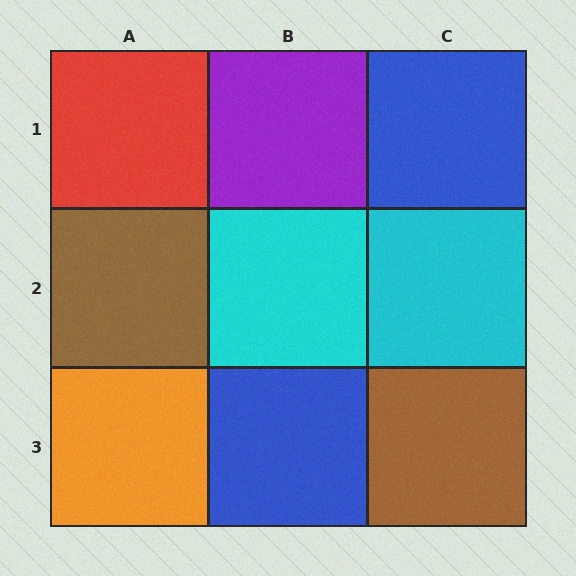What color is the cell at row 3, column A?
Orange.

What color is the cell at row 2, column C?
Cyan.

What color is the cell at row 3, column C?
Brown.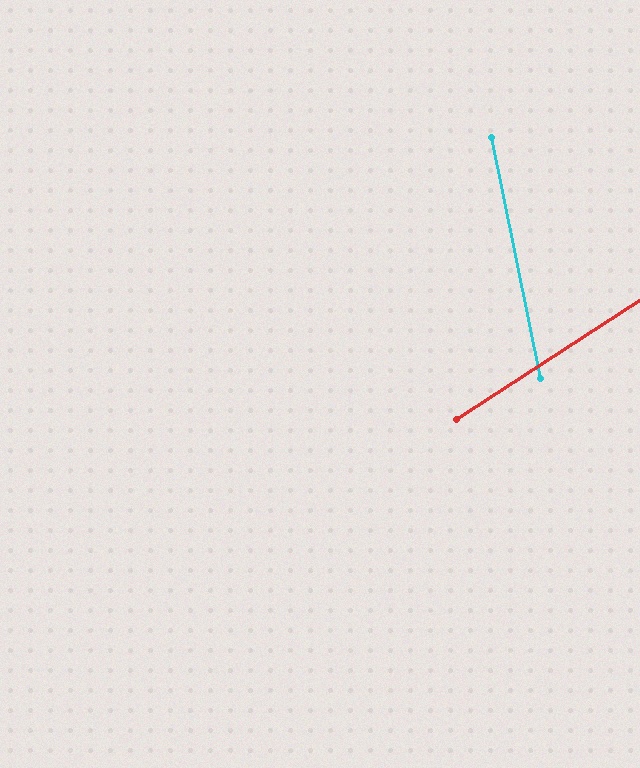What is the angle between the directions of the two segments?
Approximately 68 degrees.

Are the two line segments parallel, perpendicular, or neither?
Neither parallel nor perpendicular — they differ by about 68°.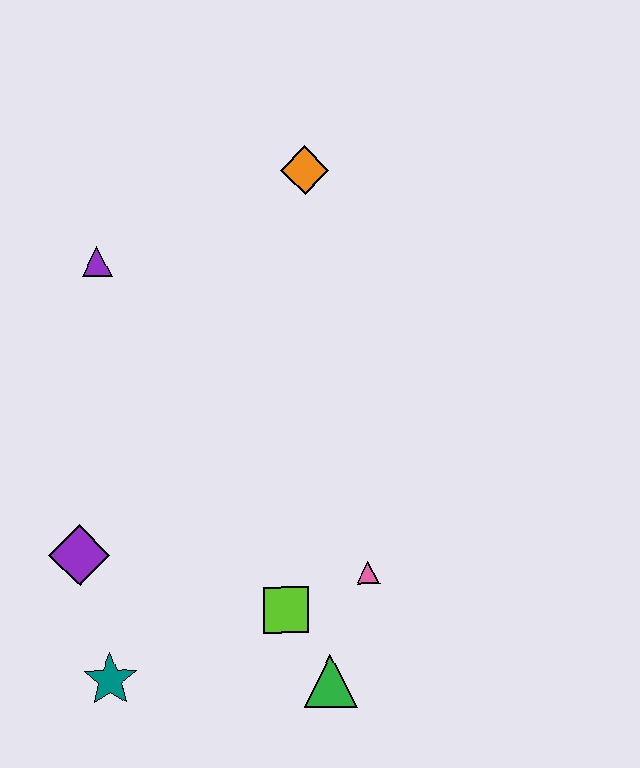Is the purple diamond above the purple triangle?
No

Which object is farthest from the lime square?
The orange diamond is farthest from the lime square.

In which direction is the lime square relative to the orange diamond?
The lime square is below the orange diamond.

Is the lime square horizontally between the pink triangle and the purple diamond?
Yes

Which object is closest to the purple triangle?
The orange diamond is closest to the purple triangle.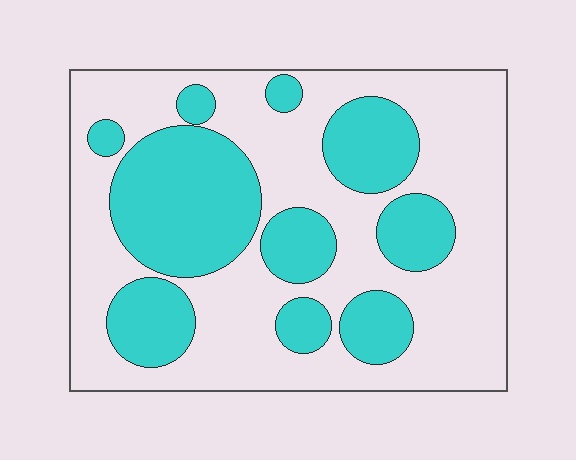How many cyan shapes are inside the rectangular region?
10.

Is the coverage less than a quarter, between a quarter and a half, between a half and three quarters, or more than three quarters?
Between a quarter and a half.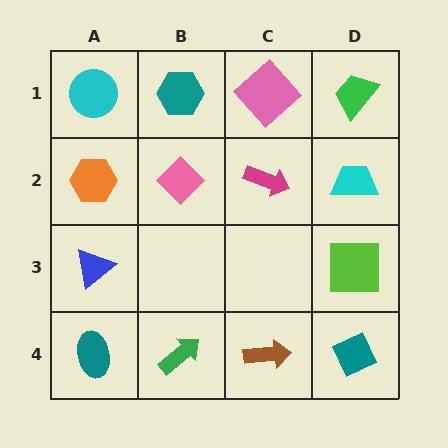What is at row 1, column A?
A cyan circle.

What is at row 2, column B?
A pink diamond.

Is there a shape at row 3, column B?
No, that cell is empty.